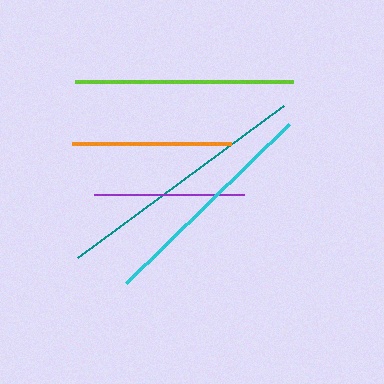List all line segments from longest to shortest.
From longest to shortest: teal, cyan, lime, orange, purple.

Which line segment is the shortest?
The purple line is the shortest at approximately 150 pixels.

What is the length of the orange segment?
The orange segment is approximately 159 pixels long.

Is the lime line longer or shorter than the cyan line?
The cyan line is longer than the lime line.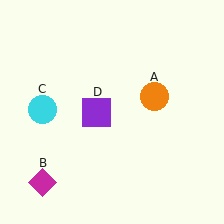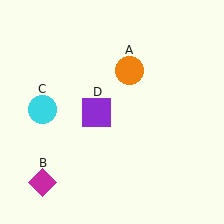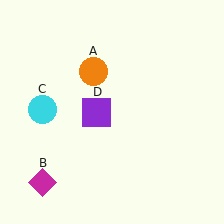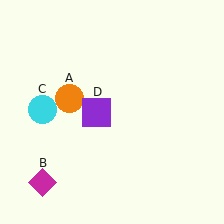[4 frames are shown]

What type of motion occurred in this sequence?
The orange circle (object A) rotated counterclockwise around the center of the scene.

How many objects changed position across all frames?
1 object changed position: orange circle (object A).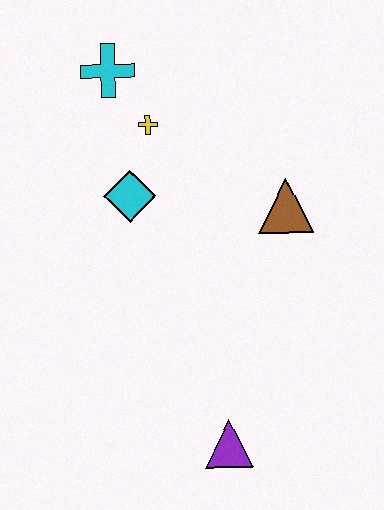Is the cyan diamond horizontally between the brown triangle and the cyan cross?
Yes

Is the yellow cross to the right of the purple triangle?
No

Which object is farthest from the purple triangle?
The cyan cross is farthest from the purple triangle.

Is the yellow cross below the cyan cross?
Yes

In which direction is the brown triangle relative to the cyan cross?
The brown triangle is to the right of the cyan cross.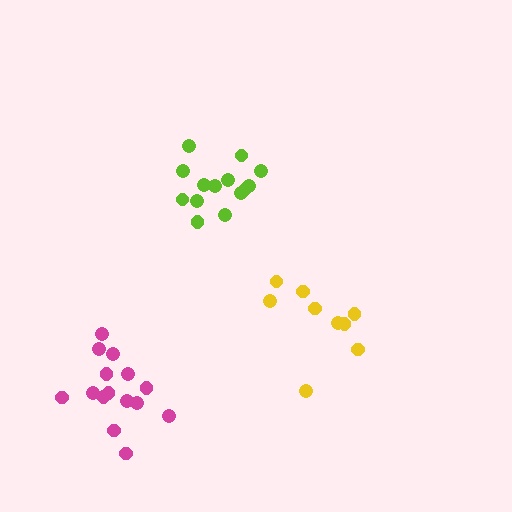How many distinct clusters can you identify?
There are 3 distinct clusters.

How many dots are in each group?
Group 1: 9 dots, Group 2: 15 dots, Group 3: 14 dots (38 total).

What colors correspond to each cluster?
The clusters are colored: yellow, magenta, lime.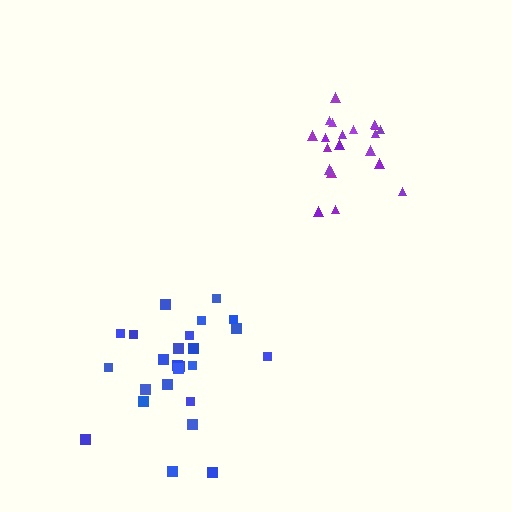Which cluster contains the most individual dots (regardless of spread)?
Blue (25).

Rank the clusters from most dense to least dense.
purple, blue.